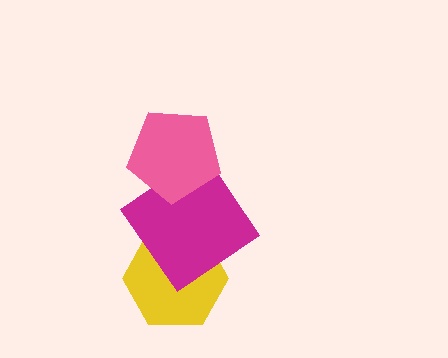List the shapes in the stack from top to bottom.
From top to bottom: the pink pentagon, the magenta diamond, the yellow hexagon.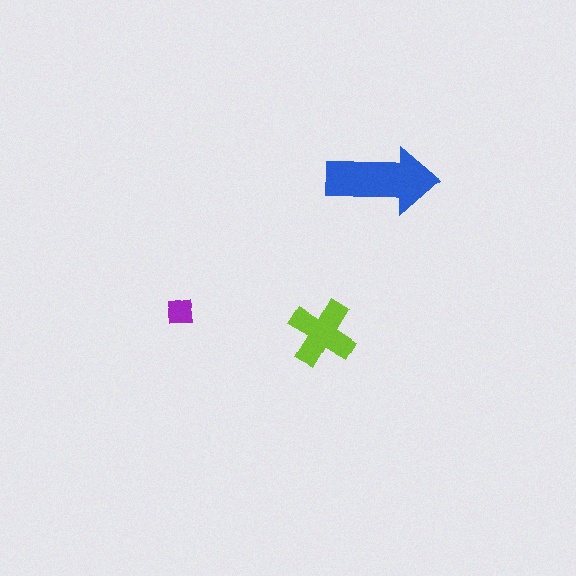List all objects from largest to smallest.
The blue arrow, the lime cross, the purple square.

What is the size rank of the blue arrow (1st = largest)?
1st.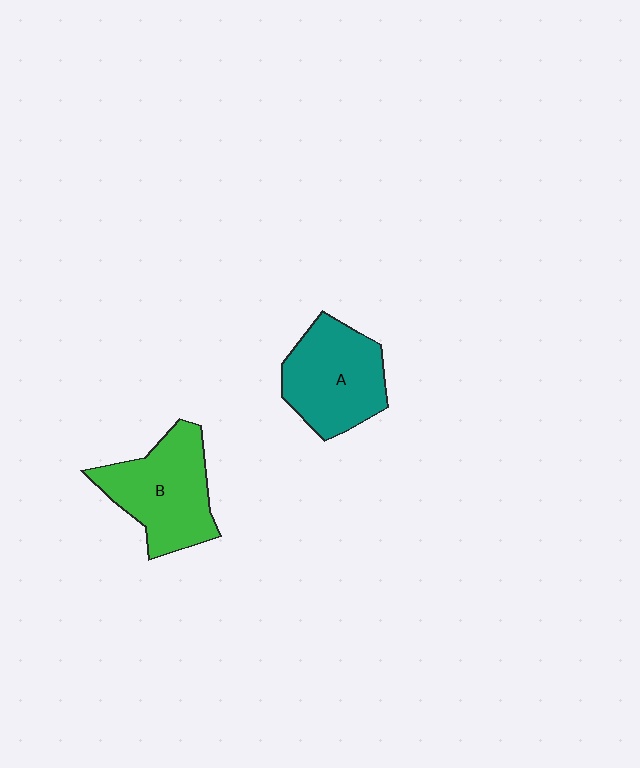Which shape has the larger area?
Shape B (green).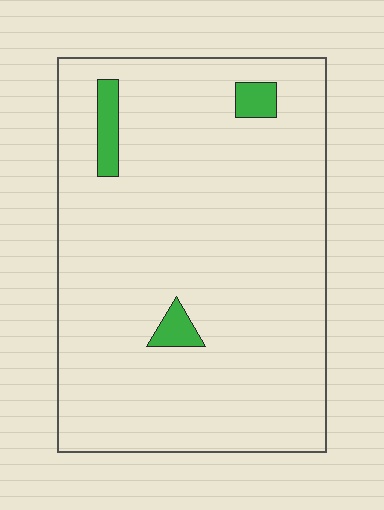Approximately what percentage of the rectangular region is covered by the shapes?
Approximately 5%.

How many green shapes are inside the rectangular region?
3.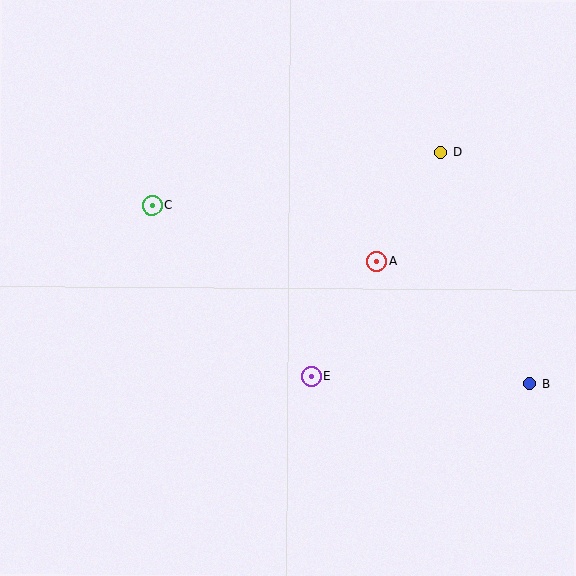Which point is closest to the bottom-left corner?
Point E is closest to the bottom-left corner.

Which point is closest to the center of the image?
Point E at (312, 376) is closest to the center.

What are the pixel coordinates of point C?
Point C is at (152, 205).